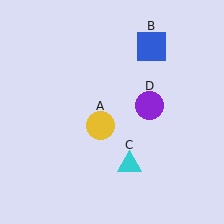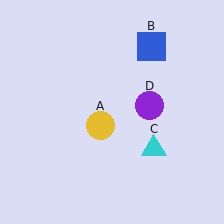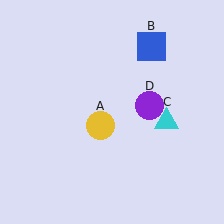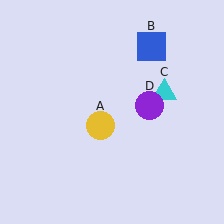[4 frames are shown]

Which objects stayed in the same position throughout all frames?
Yellow circle (object A) and blue square (object B) and purple circle (object D) remained stationary.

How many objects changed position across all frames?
1 object changed position: cyan triangle (object C).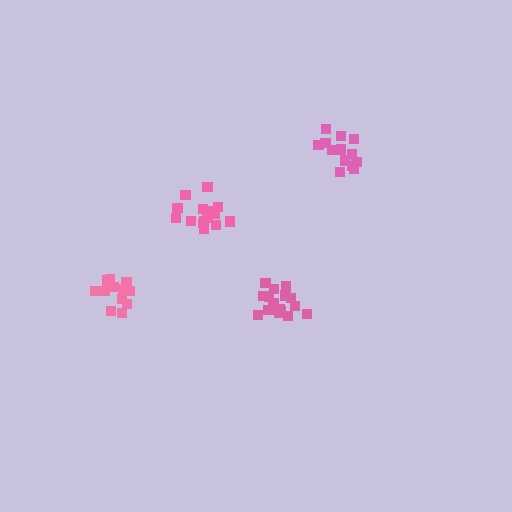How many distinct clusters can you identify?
There are 4 distinct clusters.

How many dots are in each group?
Group 1: 13 dots, Group 2: 13 dots, Group 3: 16 dots, Group 4: 17 dots (59 total).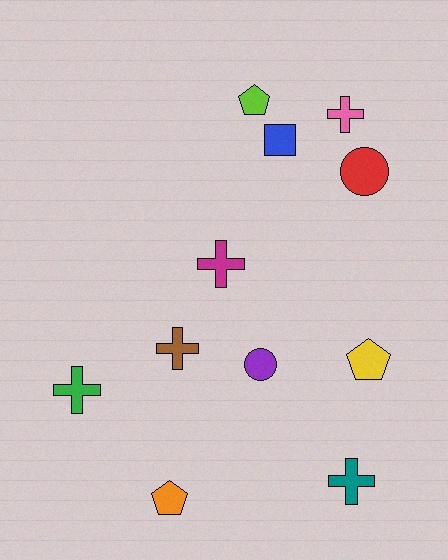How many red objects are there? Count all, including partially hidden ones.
There is 1 red object.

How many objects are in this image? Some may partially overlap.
There are 11 objects.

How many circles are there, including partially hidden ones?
There are 2 circles.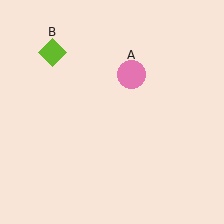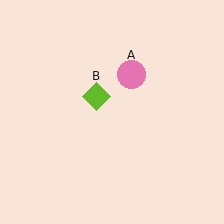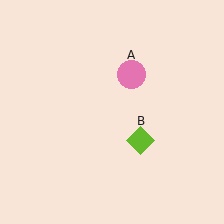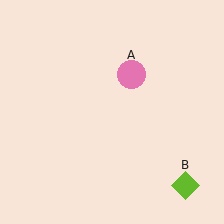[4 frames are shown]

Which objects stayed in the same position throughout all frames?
Pink circle (object A) remained stationary.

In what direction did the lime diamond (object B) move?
The lime diamond (object B) moved down and to the right.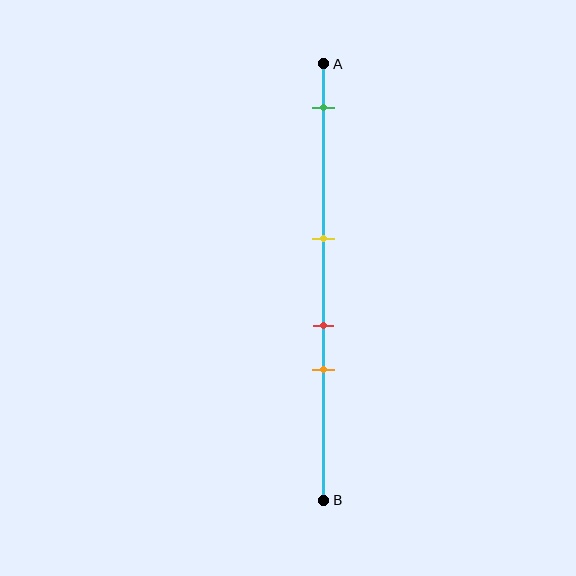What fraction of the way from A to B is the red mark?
The red mark is approximately 60% (0.6) of the way from A to B.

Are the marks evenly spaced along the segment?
No, the marks are not evenly spaced.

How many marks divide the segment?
There are 4 marks dividing the segment.